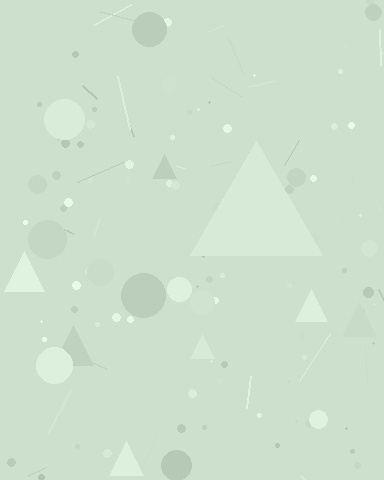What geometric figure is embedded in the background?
A triangle is embedded in the background.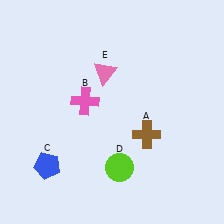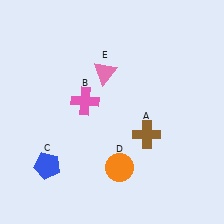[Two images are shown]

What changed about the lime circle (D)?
In Image 1, D is lime. In Image 2, it changed to orange.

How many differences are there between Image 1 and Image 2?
There is 1 difference between the two images.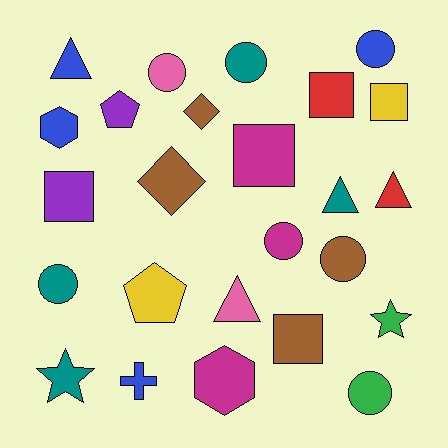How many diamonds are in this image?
There are 2 diamonds.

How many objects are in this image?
There are 25 objects.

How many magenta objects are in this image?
There are 3 magenta objects.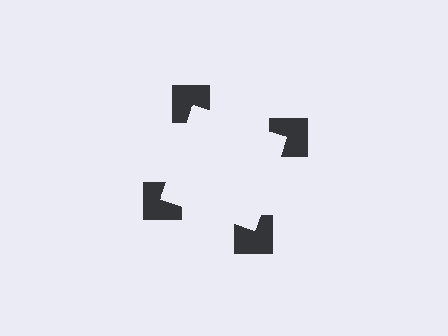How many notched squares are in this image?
There are 4 — one at each vertex of the illusory square.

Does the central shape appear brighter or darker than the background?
It typically appears slightly brighter than the background, even though no actual brightness change is drawn.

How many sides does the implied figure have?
4 sides.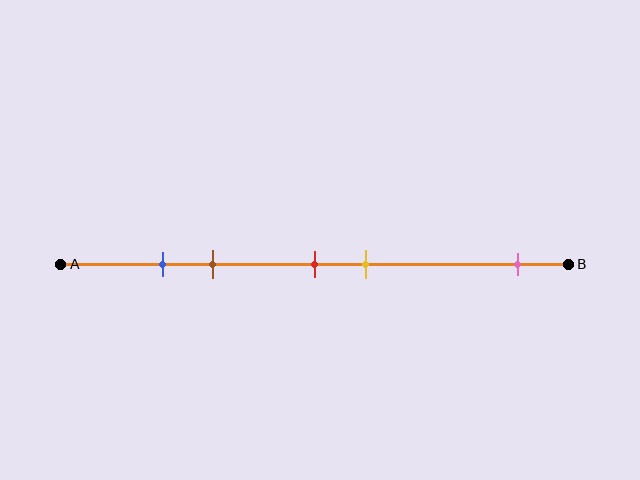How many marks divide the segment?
There are 5 marks dividing the segment.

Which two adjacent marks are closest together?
The blue and brown marks are the closest adjacent pair.